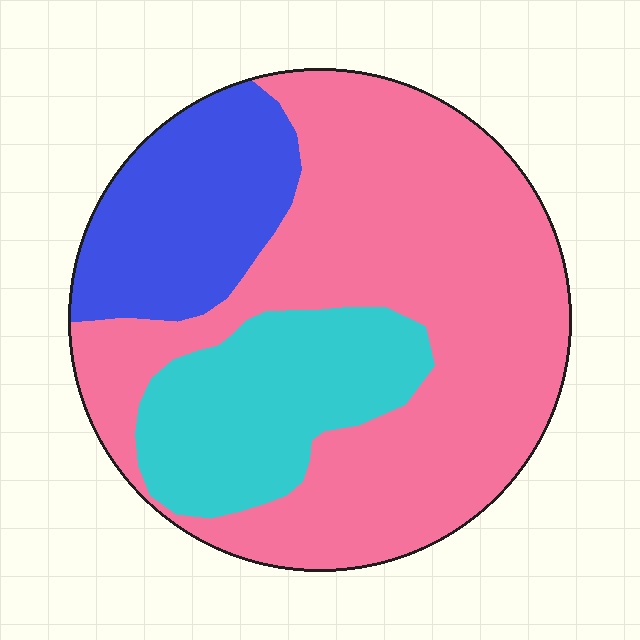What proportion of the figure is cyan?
Cyan takes up about one fifth (1/5) of the figure.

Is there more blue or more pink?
Pink.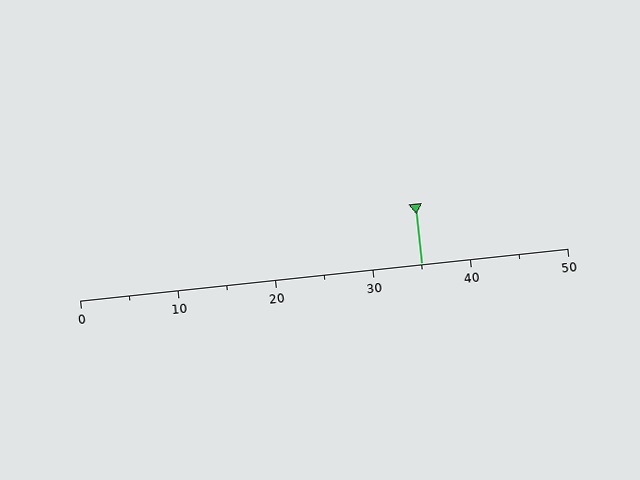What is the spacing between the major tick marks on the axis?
The major ticks are spaced 10 apart.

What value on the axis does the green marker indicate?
The marker indicates approximately 35.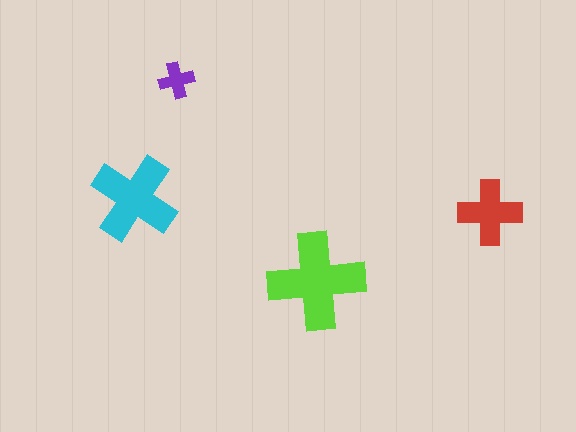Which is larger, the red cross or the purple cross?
The red one.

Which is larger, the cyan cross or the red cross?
The cyan one.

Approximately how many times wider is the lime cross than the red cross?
About 1.5 times wider.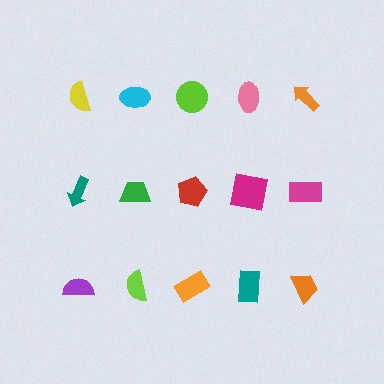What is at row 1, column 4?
A pink ellipse.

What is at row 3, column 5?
An orange trapezoid.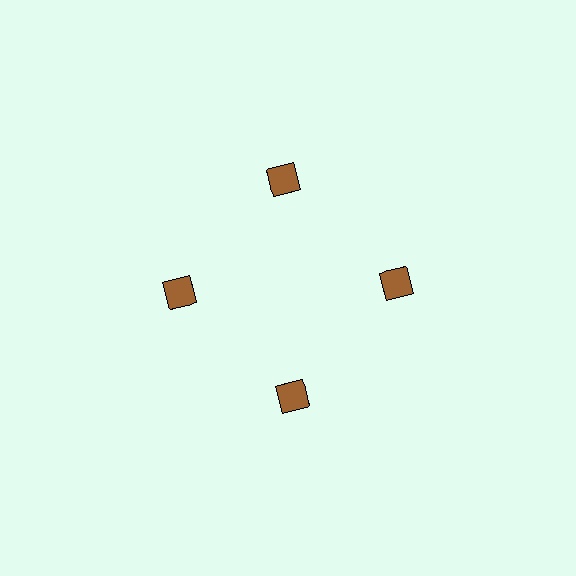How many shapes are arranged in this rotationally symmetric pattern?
There are 4 shapes, arranged in 4 groups of 1.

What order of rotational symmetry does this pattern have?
This pattern has 4-fold rotational symmetry.